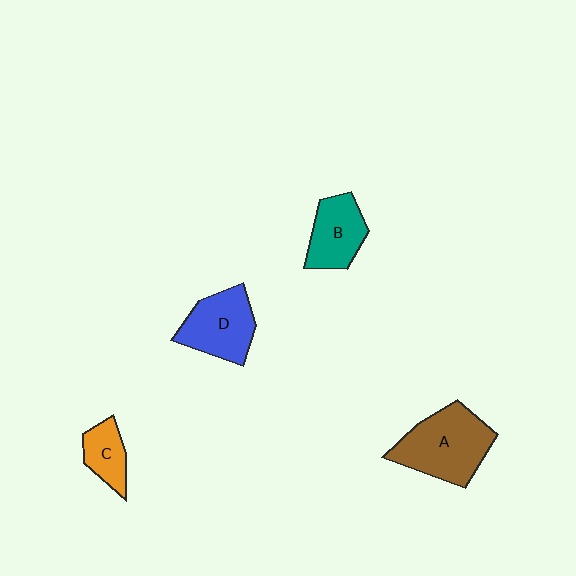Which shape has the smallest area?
Shape C (orange).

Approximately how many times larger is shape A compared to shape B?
Approximately 1.6 times.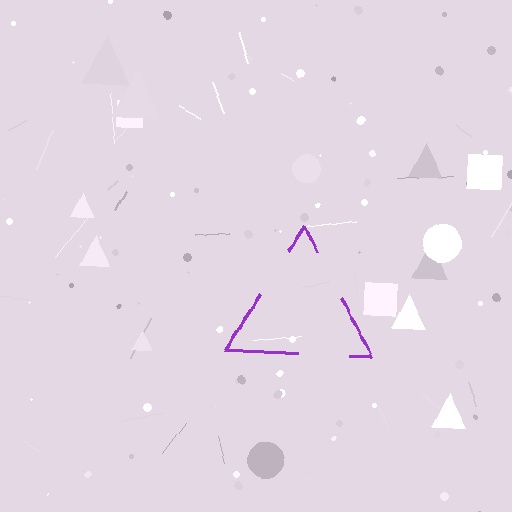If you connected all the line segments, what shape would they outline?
They would outline a triangle.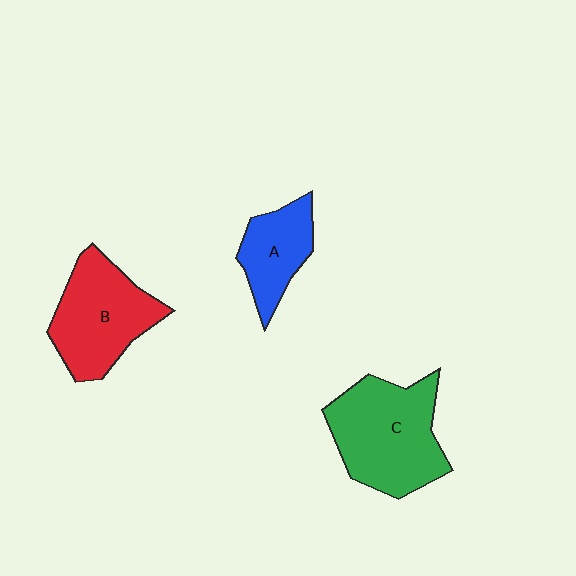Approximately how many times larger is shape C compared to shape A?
Approximately 1.9 times.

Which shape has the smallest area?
Shape A (blue).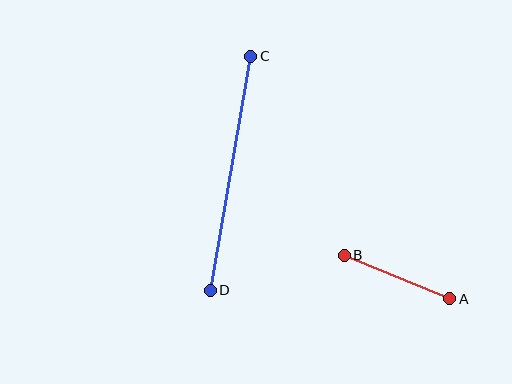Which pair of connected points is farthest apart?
Points C and D are farthest apart.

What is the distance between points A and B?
The distance is approximately 114 pixels.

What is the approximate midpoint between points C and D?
The midpoint is at approximately (230, 173) pixels.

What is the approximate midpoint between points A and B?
The midpoint is at approximately (397, 277) pixels.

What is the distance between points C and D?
The distance is approximately 238 pixels.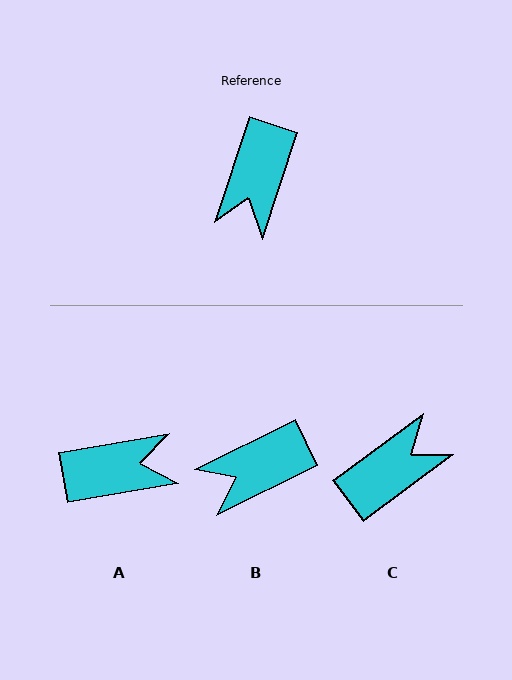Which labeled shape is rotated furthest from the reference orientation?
C, about 145 degrees away.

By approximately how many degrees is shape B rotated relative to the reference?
Approximately 45 degrees clockwise.